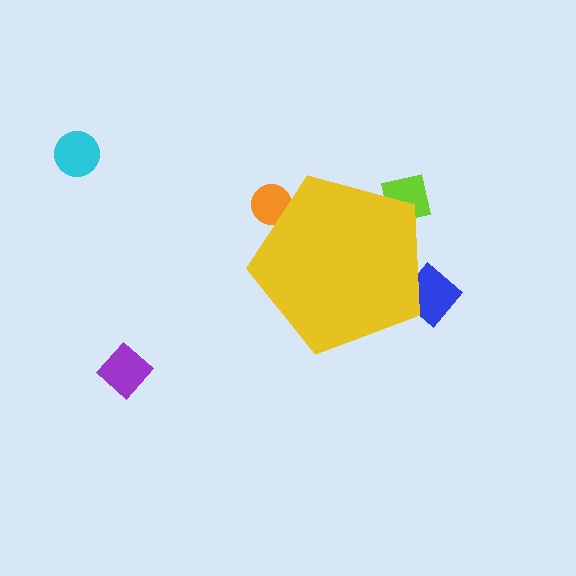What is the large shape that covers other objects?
A yellow pentagon.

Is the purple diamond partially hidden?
No, the purple diamond is fully visible.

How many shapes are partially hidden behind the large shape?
3 shapes are partially hidden.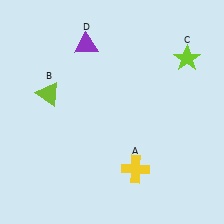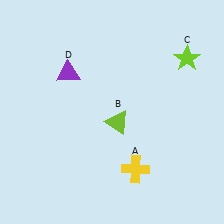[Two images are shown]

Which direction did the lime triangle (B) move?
The lime triangle (B) moved right.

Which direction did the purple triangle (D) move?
The purple triangle (D) moved down.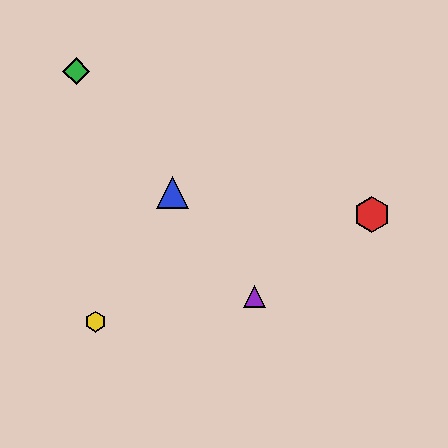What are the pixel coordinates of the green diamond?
The green diamond is at (76, 71).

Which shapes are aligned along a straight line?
The blue triangle, the green diamond, the purple triangle are aligned along a straight line.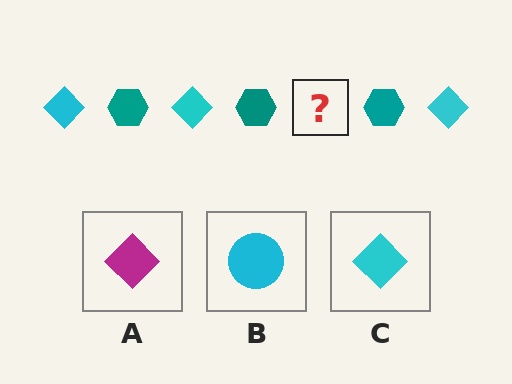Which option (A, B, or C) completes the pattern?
C.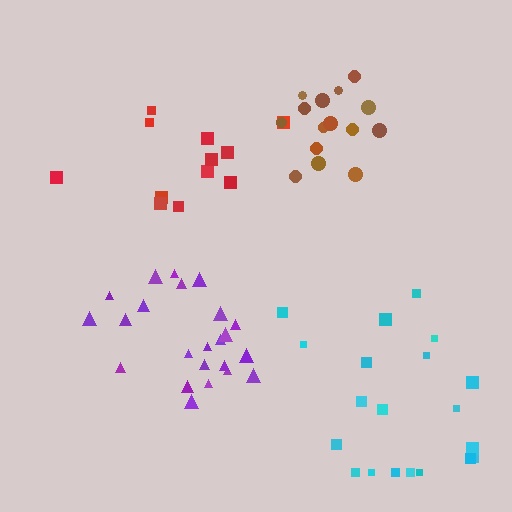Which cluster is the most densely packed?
Brown.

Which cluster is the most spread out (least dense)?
Cyan.